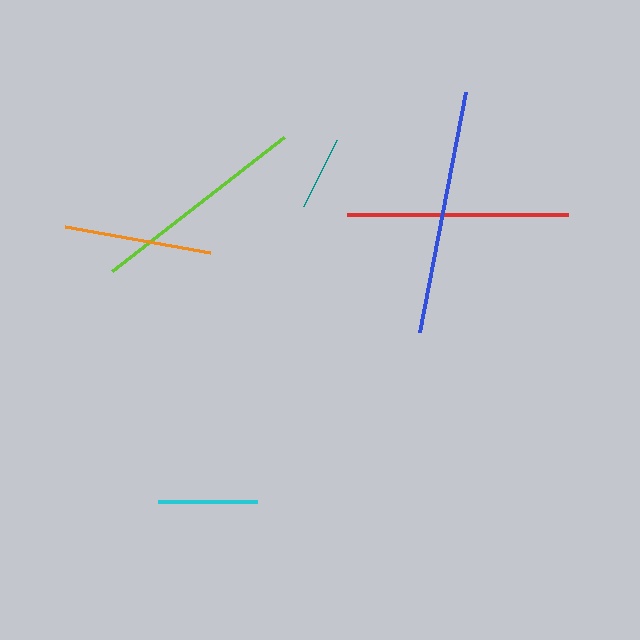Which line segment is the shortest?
The teal line is the shortest at approximately 73 pixels.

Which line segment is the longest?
The blue line is the longest at approximately 244 pixels.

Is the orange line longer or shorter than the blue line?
The blue line is longer than the orange line.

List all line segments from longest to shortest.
From longest to shortest: blue, red, lime, orange, cyan, teal.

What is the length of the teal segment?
The teal segment is approximately 73 pixels long.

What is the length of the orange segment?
The orange segment is approximately 147 pixels long.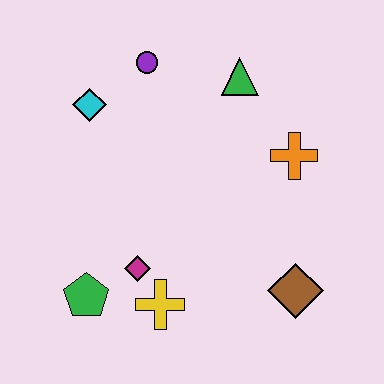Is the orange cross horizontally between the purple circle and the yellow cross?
No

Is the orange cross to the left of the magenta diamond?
No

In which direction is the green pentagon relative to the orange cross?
The green pentagon is to the left of the orange cross.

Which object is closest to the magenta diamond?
The yellow cross is closest to the magenta diamond.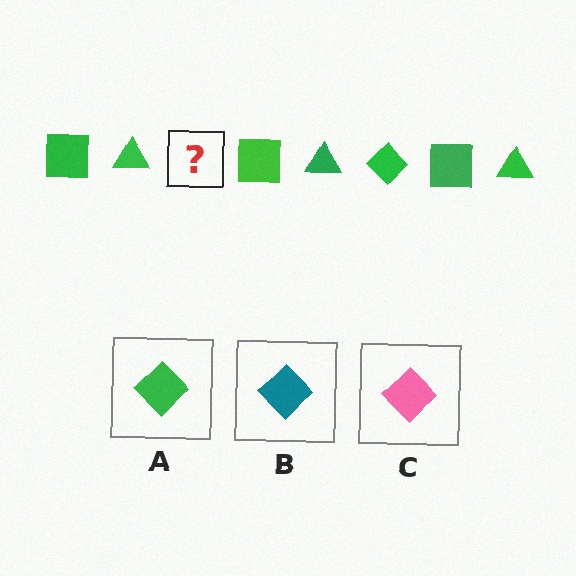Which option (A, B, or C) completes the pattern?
A.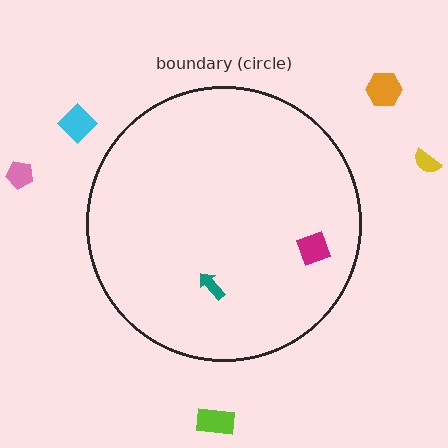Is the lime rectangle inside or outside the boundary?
Outside.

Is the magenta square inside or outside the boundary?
Inside.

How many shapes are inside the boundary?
2 inside, 5 outside.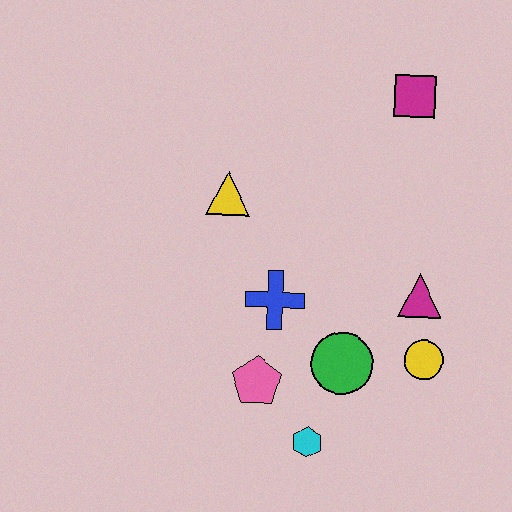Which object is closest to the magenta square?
The magenta triangle is closest to the magenta square.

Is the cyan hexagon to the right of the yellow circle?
No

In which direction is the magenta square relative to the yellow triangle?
The magenta square is to the right of the yellow triangle.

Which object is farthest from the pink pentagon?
The magenta square is farthest from the pink pentagon.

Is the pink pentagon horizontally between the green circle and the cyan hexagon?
No